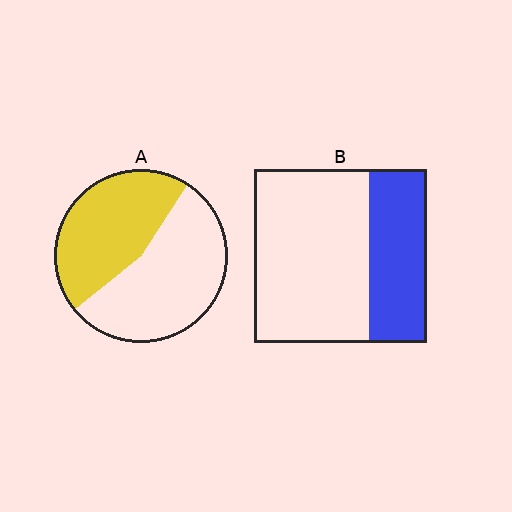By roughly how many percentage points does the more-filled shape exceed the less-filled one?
By roughly 10 percentage points (A over B).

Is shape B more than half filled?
No.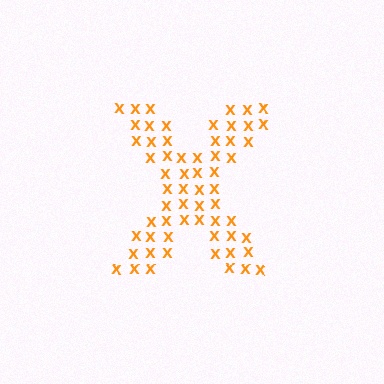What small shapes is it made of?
It is made of small letter X's.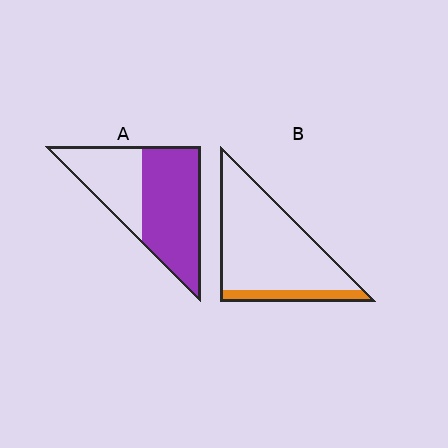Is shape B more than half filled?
No.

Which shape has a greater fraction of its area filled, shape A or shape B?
Shape A.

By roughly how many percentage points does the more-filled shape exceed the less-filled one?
By roughly 45 percentage points (A over B).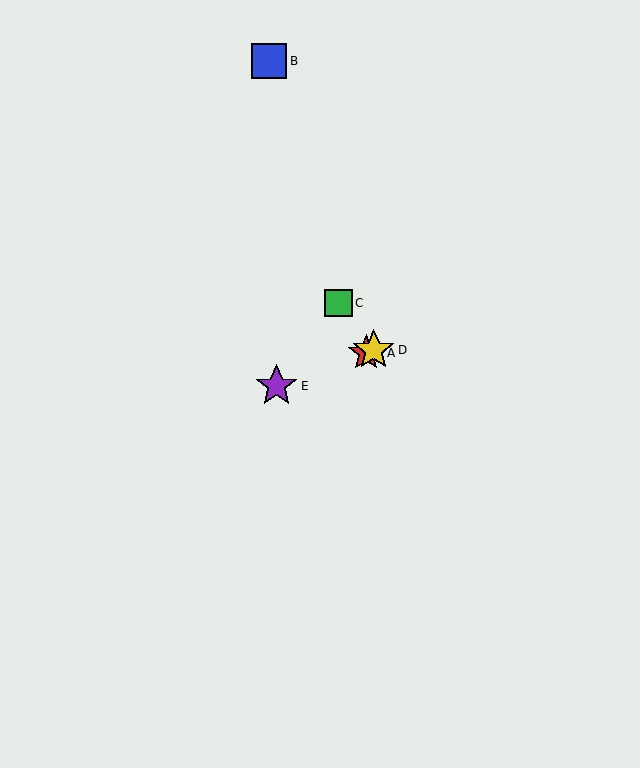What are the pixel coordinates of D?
Object D is at (374, 350).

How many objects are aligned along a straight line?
3 objects (A, D, E) are aligned along a straight line.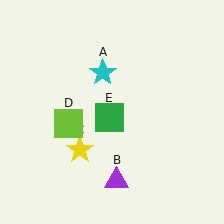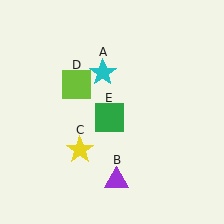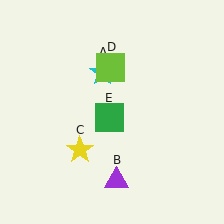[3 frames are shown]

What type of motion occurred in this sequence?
The lime square (object D) rotated clockwise around the center of the scene.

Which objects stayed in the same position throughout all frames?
Cyan star (object A) and purple triangle (object B) and yellow star (object C) and green square (object E) remained stationary.